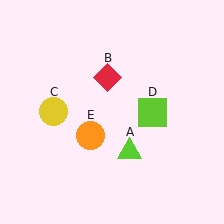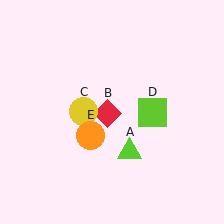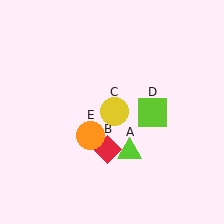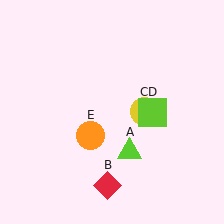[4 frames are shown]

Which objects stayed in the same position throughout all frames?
Lime triangle (object A) and lime square (object D) and orange circle (object E) remained stationary.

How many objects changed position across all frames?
2 objects changed position: red diamond (object B), yellow circle (object C).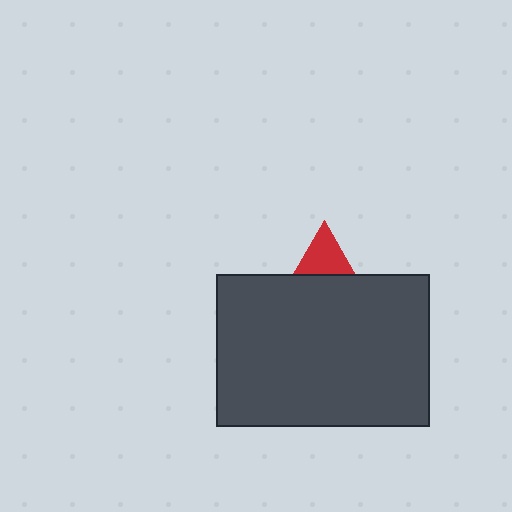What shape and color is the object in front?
The object in front is a dark gray rectangle.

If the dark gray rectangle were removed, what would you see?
You would see the complete red triangle.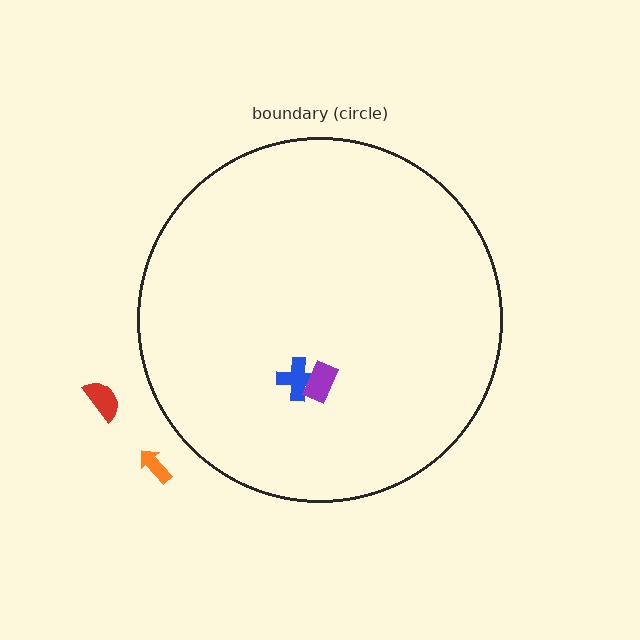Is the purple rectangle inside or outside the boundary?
Inside.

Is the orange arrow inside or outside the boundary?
Outside.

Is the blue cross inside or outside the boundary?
Inside.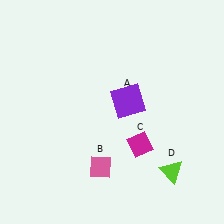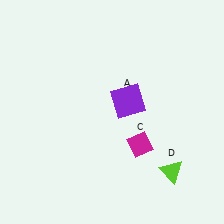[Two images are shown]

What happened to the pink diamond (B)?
The pink diamond (B) was removed in Image 2. It was in the bottom-left area of Image 1.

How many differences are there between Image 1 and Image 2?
There is 1 difference between the two images.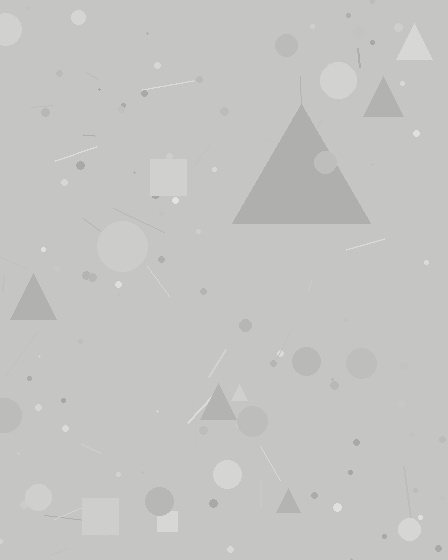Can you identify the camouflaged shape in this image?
The camouflaged shape is a triangle.